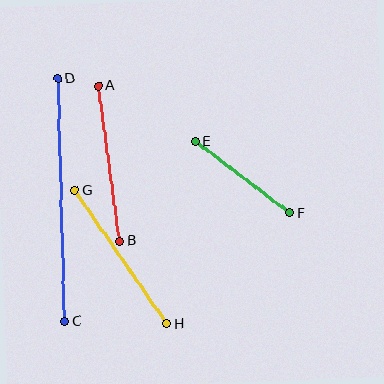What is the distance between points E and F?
The distance is approximately 119 pixels.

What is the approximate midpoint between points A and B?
The midpoint is at approximately (109, 164) pixels.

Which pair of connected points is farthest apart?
Points C and D are farthest apart.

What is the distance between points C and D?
The distance is approximately 243 pixels.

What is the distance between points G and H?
The distance is approximately 162 pixels.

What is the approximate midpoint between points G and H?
The midpoint is at approximately (121, 257) pixels.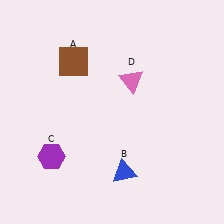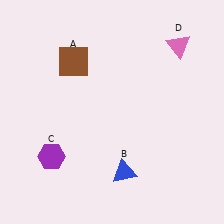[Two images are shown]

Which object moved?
The pink triangle (D) moved right.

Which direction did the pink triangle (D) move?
The pink triangle (D) moved right.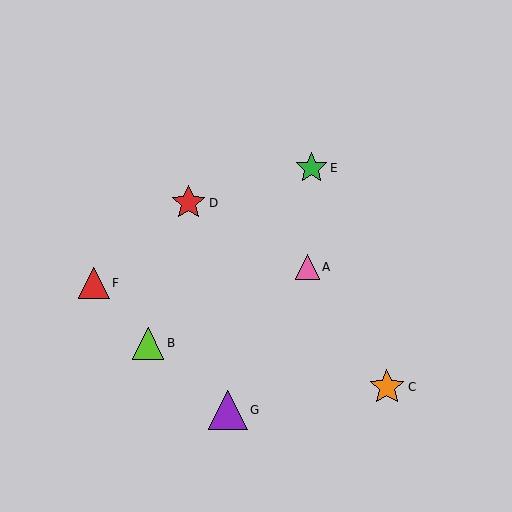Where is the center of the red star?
The center of the red star is at (188, 203).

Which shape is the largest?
The purple triangle (labeled G) is the largest.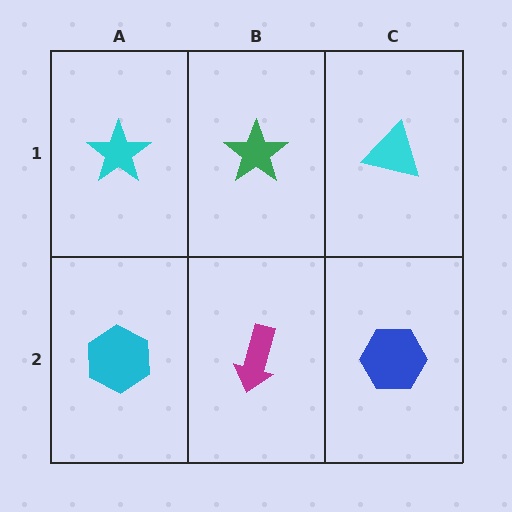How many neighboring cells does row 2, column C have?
2.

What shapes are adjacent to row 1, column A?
A cyan hexagon (row 2, column A), a green star (row 1, column B).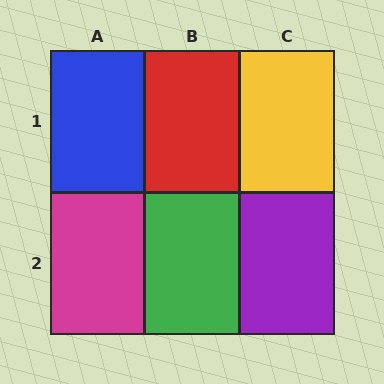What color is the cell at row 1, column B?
Red.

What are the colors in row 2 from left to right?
Magenta, green, purple.